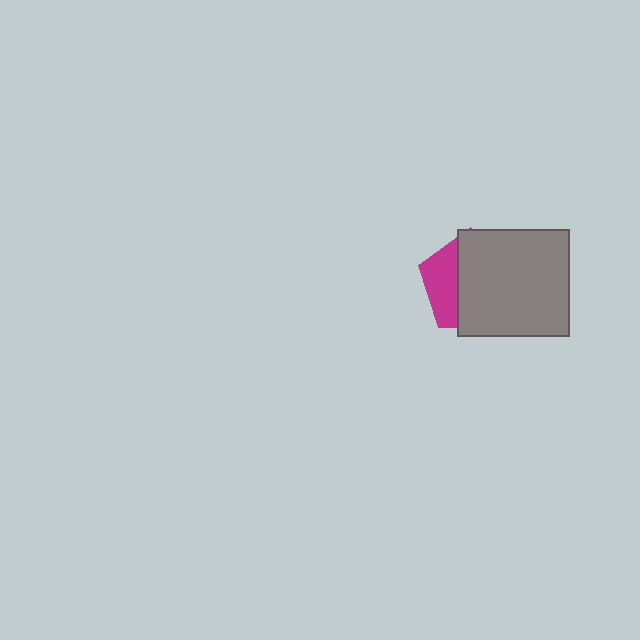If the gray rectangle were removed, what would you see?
You would see the complete magenta pentagon.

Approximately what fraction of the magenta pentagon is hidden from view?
Roughly 67% of the magenta pentagon is hidden behind the gray rectangle.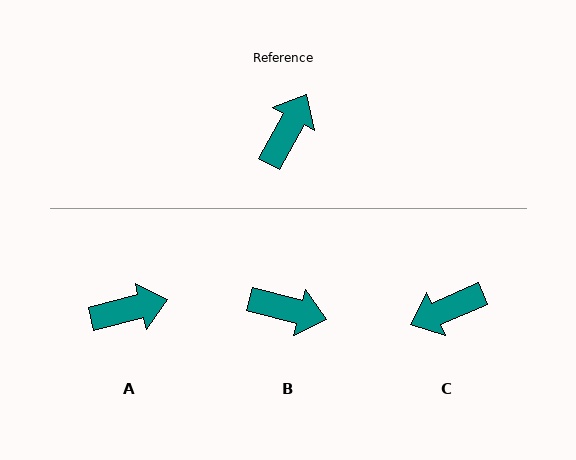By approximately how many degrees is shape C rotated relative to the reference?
Approximately 142 degrees counter-clockwise.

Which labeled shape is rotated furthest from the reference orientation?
C, about 142 degrees away.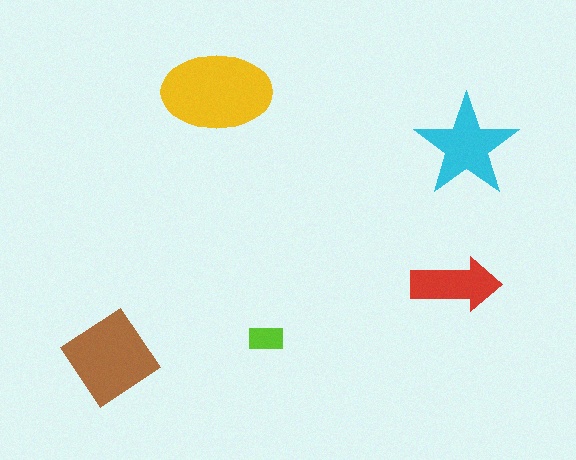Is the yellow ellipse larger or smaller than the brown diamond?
Larger.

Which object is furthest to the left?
The brown diamond is leftmost.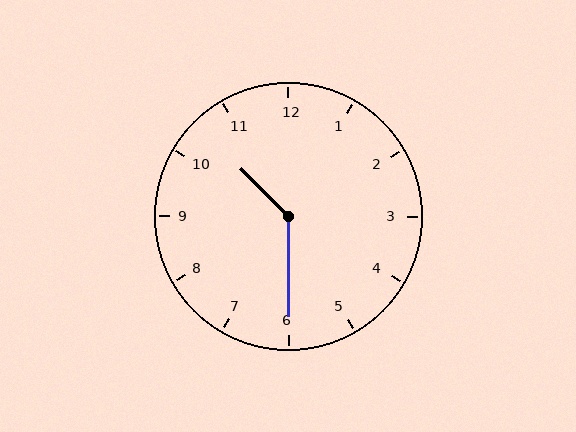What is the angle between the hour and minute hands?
Approximately 135 degrees.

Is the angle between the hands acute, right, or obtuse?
It is obtuse.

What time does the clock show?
10:30.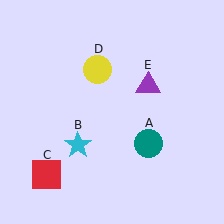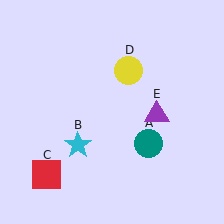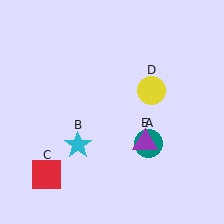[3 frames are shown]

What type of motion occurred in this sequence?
The yellow circle (object D), purple triangle (object E) rotated clockwise around the center of the scene.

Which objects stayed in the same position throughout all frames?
Teal circle (object A) and cyan star (object B) and red square (object C) remained stationary.